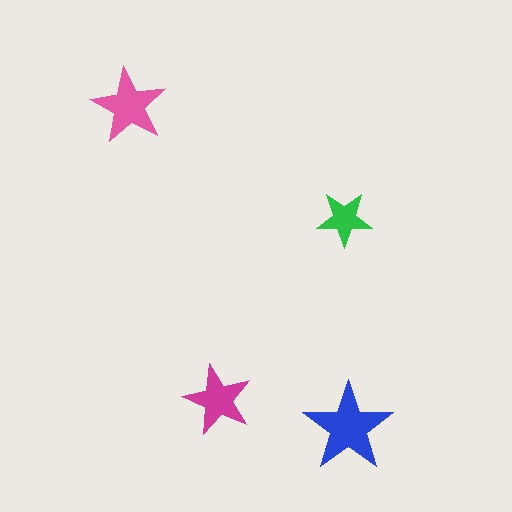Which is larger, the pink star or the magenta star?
The pink one.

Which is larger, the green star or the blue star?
The blue one.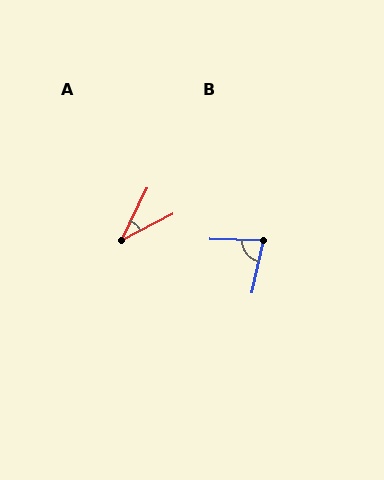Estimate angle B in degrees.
Approximately 79 degrees.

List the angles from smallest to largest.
A (37°), B (79°).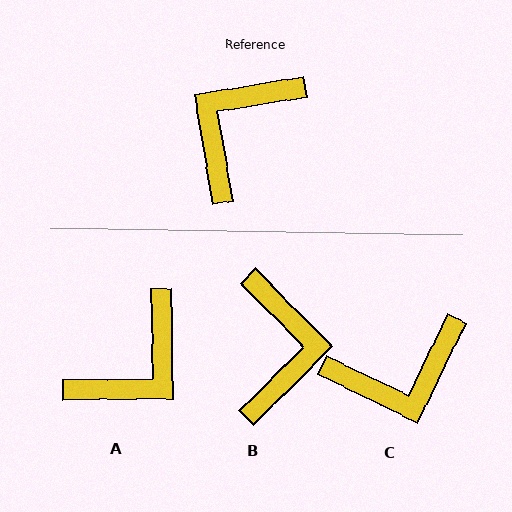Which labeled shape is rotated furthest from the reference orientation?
A, about 171 degrees away.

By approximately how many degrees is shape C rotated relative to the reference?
Approximately 145 degrees counter-clockwise.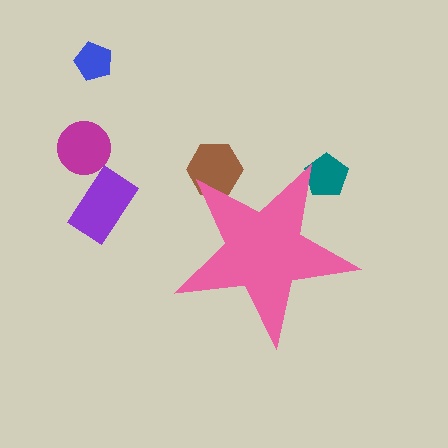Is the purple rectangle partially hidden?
No, the purple rectangle is fully visible.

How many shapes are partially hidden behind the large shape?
2 shapes are partially hidden.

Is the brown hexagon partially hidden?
Yes, the brown hexagon is partially hidden behind the pink star.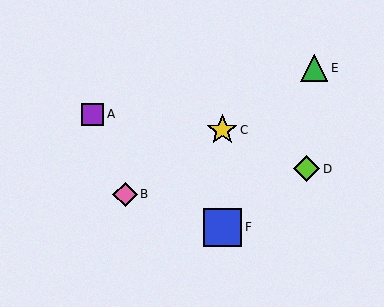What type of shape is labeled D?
Shape D is a lime diamond.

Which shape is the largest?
The blue square (labeled F) is the largest.